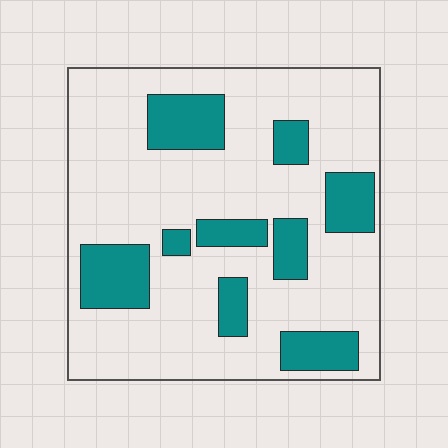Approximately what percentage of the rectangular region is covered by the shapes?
Approximately 25%.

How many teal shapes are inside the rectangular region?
9.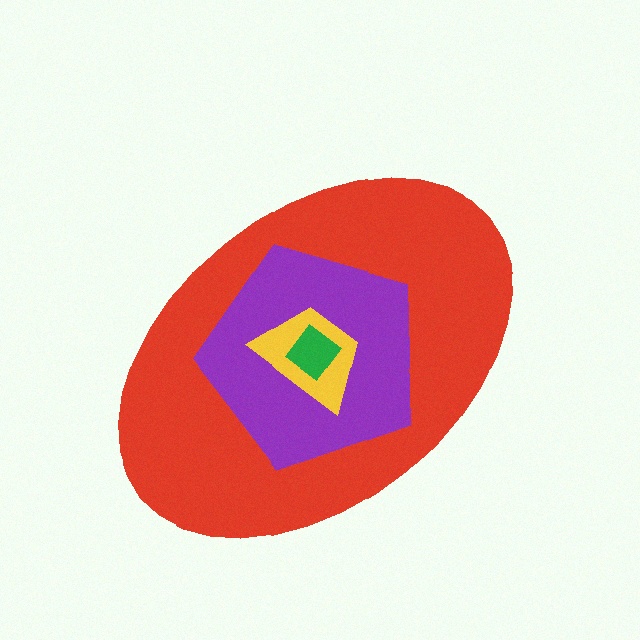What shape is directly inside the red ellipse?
The purple pentagon.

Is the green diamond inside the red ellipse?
Yes.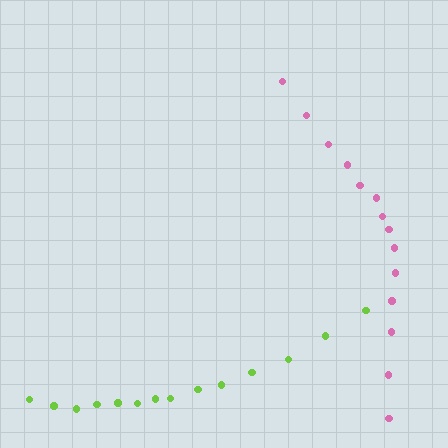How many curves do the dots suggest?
There are 2 distinct paths.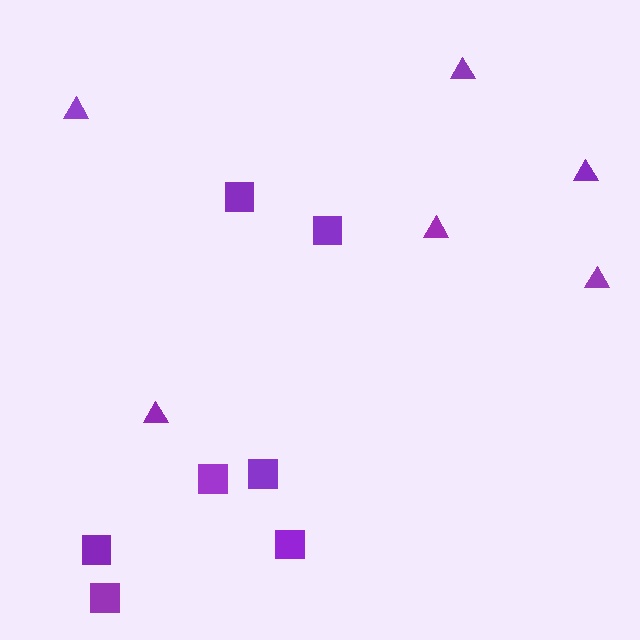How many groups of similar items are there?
There are 2 groups: one group of squares (7) and one group of triangles (6).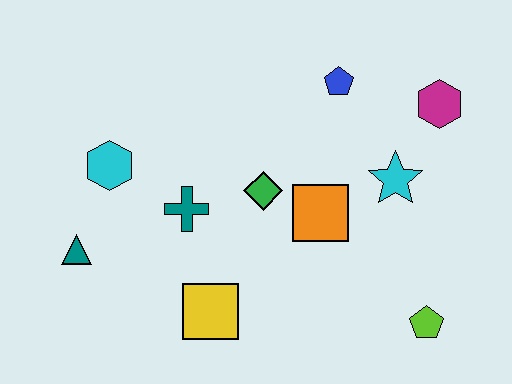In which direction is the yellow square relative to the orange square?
The yellow square is to the left of the orange square.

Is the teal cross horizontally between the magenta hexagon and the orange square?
No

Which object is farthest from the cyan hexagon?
The lime pentagon is farthest from the cyan hexagon.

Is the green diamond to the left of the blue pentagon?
Yes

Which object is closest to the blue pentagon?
The magenta hexagon is closest to the blue pentagon.